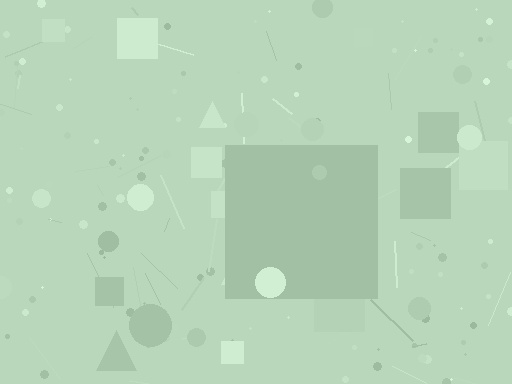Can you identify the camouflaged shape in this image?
The camouflaged shape is a square.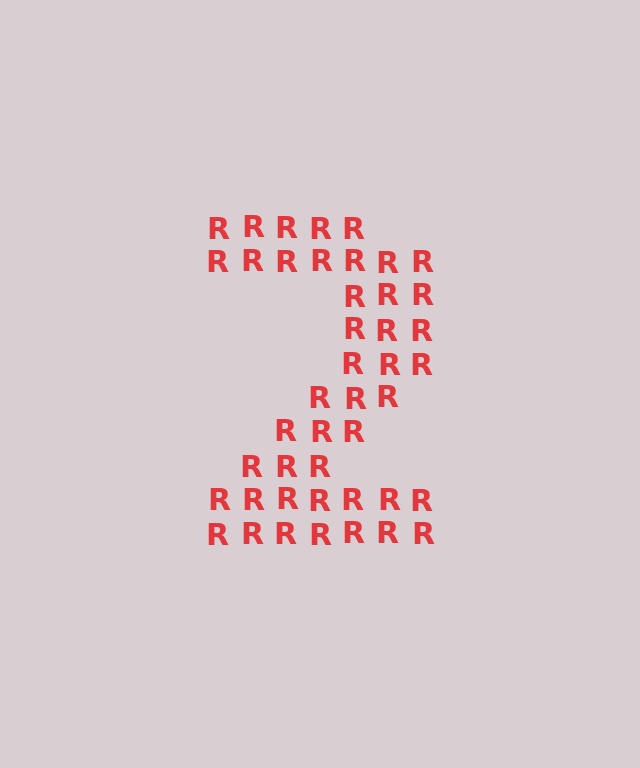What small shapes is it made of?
It is made of small letter R's.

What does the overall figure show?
The overall figure shows the digit 2.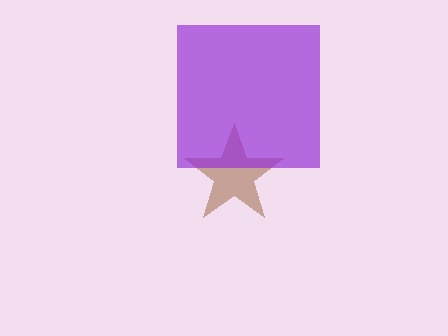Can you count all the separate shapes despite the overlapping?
Yes, there are 2 separate shapes.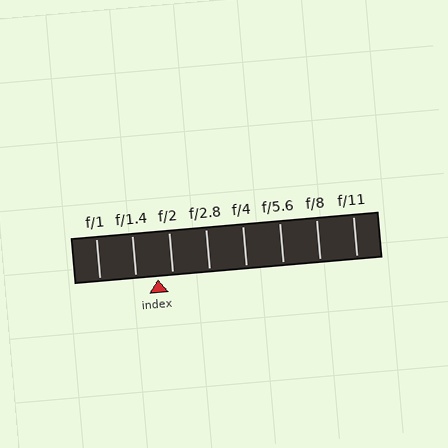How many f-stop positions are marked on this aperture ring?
There are 8 f-stop positions marked.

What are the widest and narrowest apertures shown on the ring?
The widest aperture shown is f/1 and the narrowest is f/11.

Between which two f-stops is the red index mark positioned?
The index mark is between f/1.4 and f/2.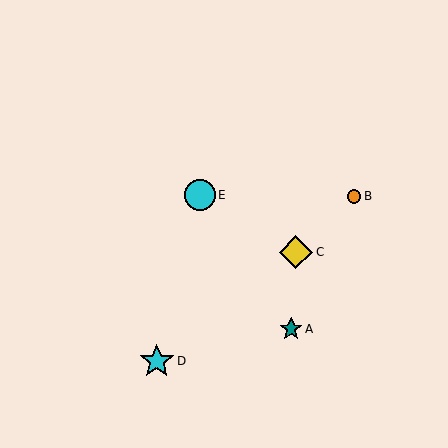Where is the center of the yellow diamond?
The center of the yellow diamond is at (296, 252).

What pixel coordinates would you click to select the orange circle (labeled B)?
Click at (354, 196) to select the orange circle B.